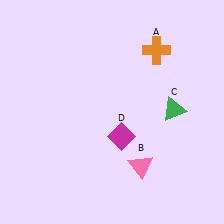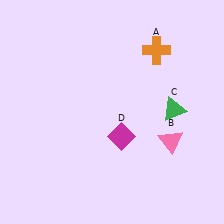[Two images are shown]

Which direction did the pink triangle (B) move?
The pink triangle (B) moved right.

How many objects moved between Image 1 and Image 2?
1 object moved between the two images.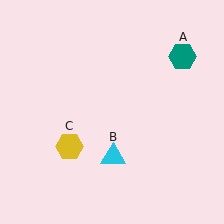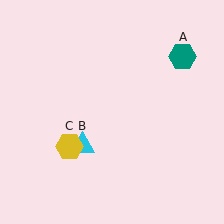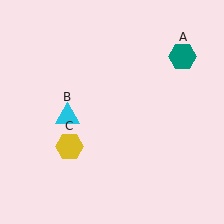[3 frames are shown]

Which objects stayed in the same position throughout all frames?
Teal hexagon (object A) and yellow hexagon (object C) remained stationary.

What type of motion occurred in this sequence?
The cyan triangle (object B) rotated clockwise around the center of the scene.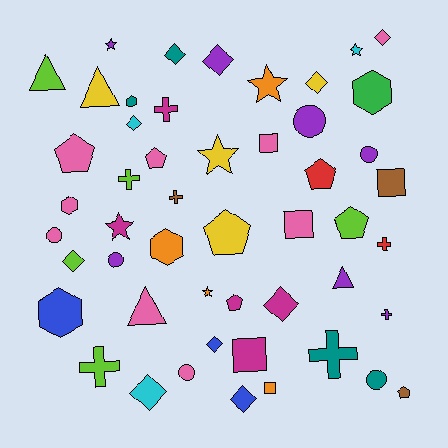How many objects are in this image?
There are 50 objects.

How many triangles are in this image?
There are 4 triangles.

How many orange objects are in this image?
There are 4 orange objects.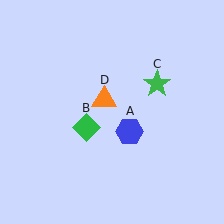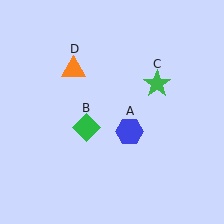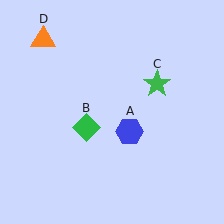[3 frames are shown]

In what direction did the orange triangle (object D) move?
The orange triangle (object D) moved up and to the left.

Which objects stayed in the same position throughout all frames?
Blue hexagon (object A) and green diamond (object B) and green star (object C) remained stationary.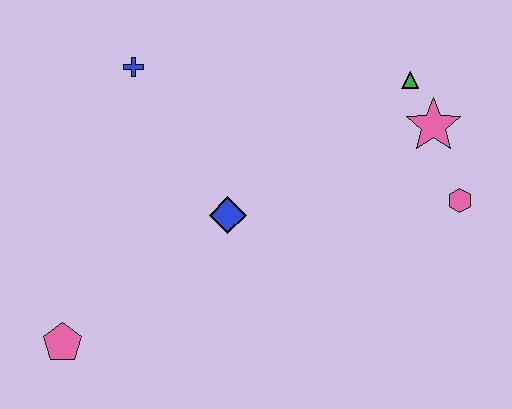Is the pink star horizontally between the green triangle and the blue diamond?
No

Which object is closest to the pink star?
The green triangle is closest to the pink star.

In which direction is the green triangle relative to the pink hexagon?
The green triangle is above the pink hexagon.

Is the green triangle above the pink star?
Yes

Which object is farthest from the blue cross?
The pink hexagon is farthest from the blue cross.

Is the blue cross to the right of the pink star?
No